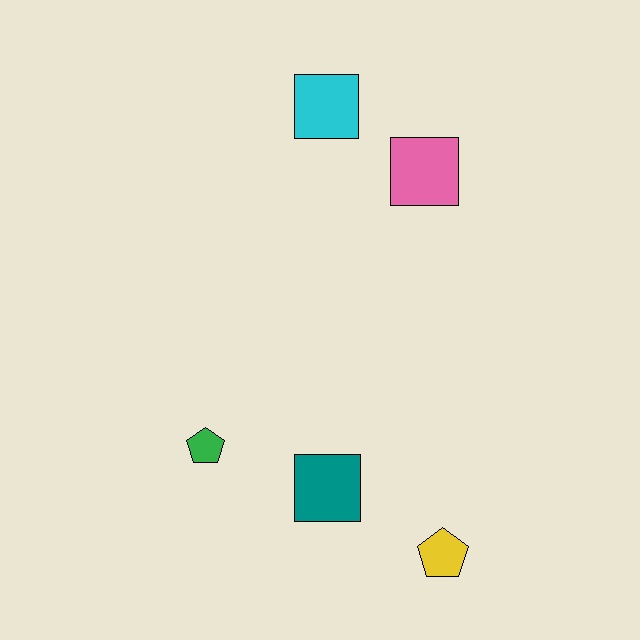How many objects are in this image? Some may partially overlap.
There are 5 objects.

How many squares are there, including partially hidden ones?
There are 3 squares.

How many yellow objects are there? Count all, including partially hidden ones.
There is 1 yellow object.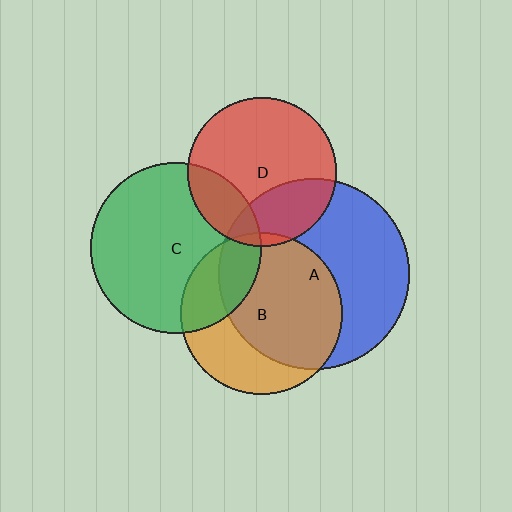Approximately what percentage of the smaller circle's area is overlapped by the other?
Approximately 5%.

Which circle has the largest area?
Circle A (blue).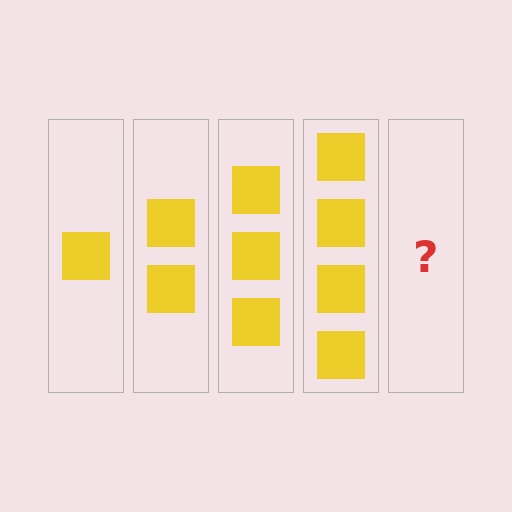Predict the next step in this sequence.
The next step is 5 squares.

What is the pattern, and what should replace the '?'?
The pattern is that each step adds one more square. The '?' should be 5 squares.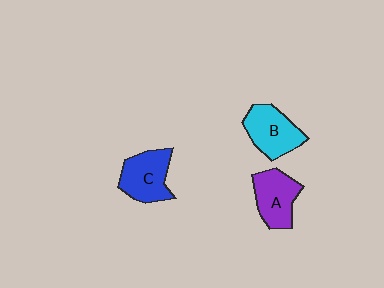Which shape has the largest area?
Shape C (blue).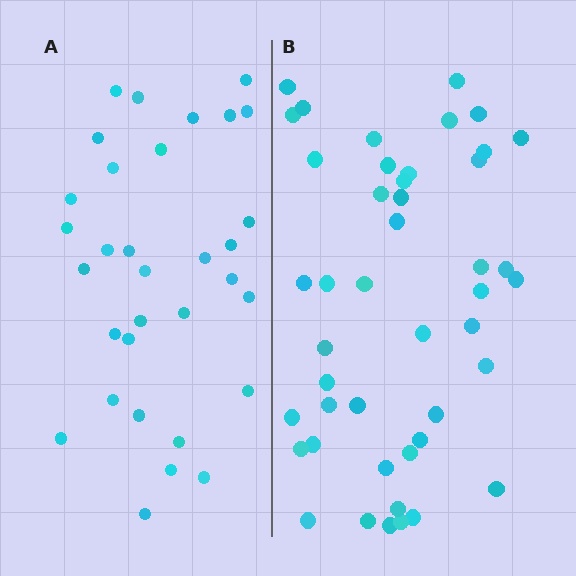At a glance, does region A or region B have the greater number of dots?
Region B (the right region) has more dots.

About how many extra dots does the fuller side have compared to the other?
Region B has approximately 15 more dots than region A.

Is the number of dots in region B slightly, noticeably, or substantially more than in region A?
Region B has noticeably more, but not dramatically so. The ratio is roughly 1.4 to 1.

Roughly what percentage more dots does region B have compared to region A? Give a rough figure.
About 40% more.